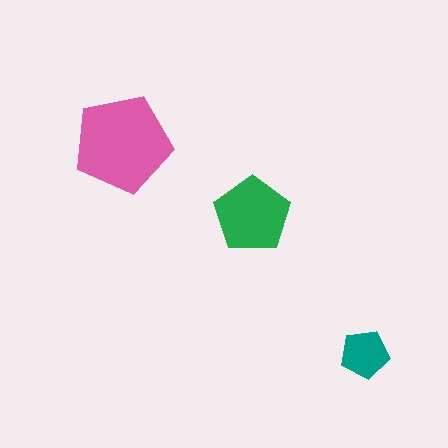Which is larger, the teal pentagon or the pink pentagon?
The pink one.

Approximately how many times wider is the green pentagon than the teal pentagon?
About 1.5 times wider.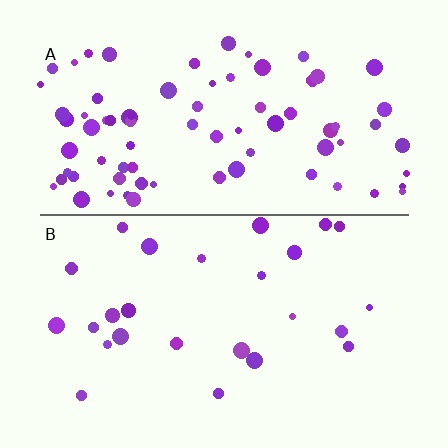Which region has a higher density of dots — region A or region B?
A (the top).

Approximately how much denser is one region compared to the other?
Approximately 3.0× — region A over region B.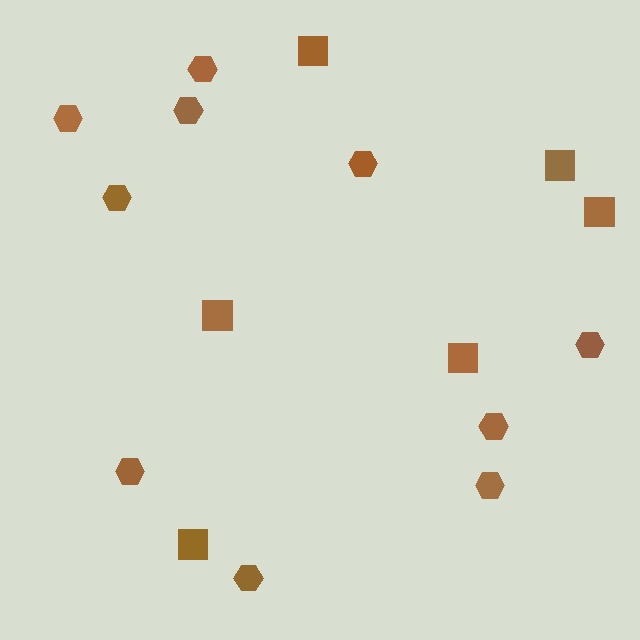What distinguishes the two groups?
There are 2 groups: one group of hexagons (10) and one group of squares (6).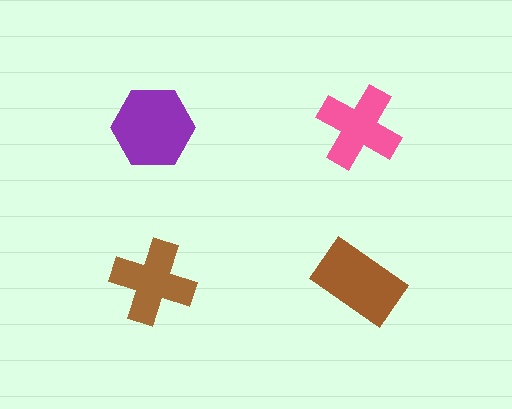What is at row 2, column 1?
A brown cross.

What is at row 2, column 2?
A brown rectangle.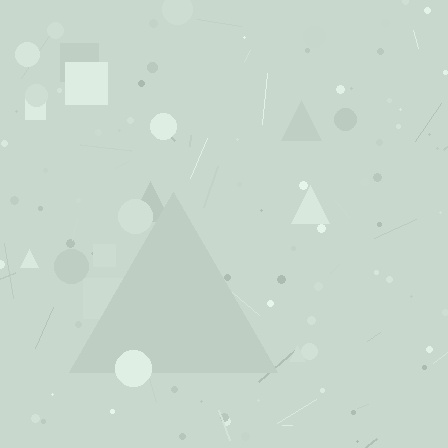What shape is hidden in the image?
A triangle is hidden in the image.